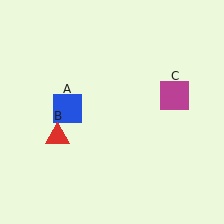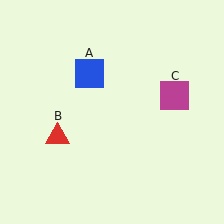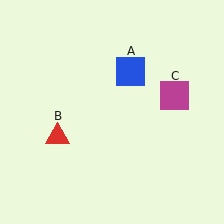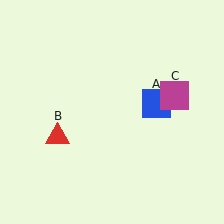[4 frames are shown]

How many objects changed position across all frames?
1 object changed position: blue square (object A).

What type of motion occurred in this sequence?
The blue square (object A) rotated clockwise around the center of the scene.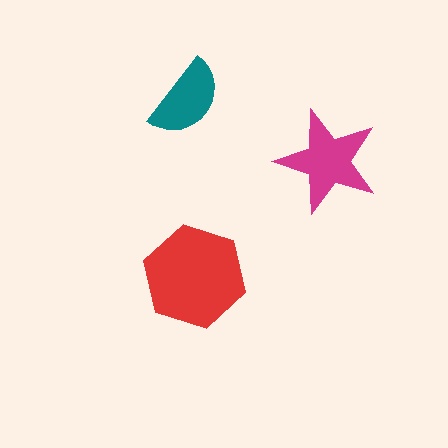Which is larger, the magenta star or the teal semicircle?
The magenta star.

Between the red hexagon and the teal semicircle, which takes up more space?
The red hexagon.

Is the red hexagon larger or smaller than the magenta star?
Larger.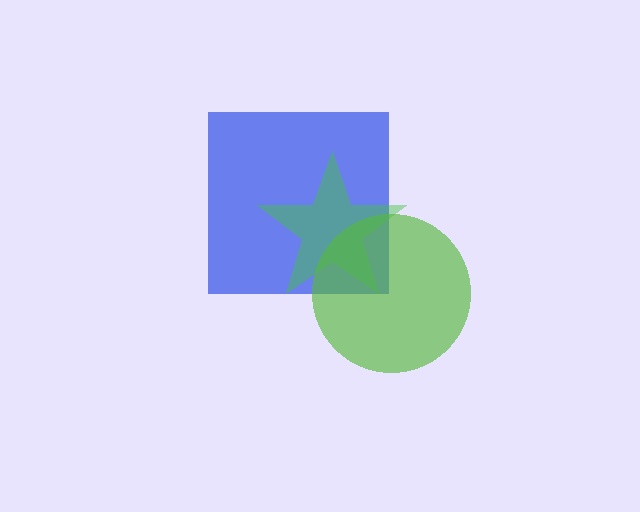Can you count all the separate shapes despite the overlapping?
Yes, there are 3 separate shapes.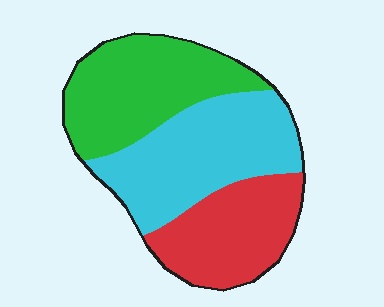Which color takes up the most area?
Cyan, at roughly 40%.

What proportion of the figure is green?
Green covers 34% of the figure.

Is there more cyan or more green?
Cyan.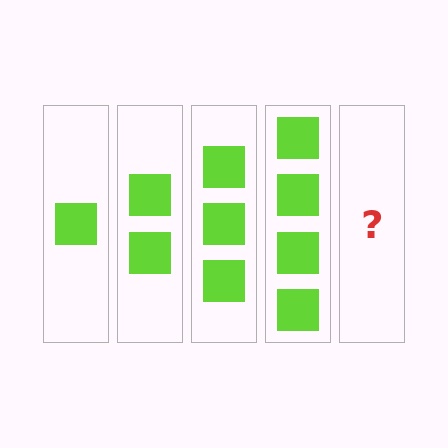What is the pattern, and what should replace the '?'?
The pattern is that each step adds one more square. The '?' should be 5 squares.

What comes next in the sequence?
The next element should be 5 squares.